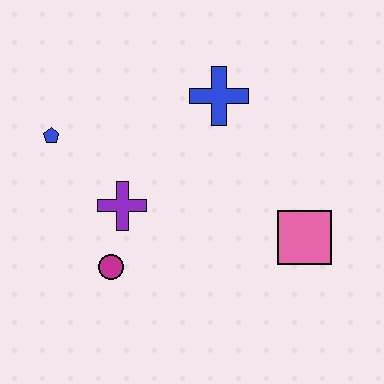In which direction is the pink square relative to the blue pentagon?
The pink square is to the right of the blue pentagon.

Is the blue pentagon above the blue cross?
No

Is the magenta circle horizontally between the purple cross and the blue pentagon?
Yes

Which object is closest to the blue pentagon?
The purple cross is closest to the blue pentagon.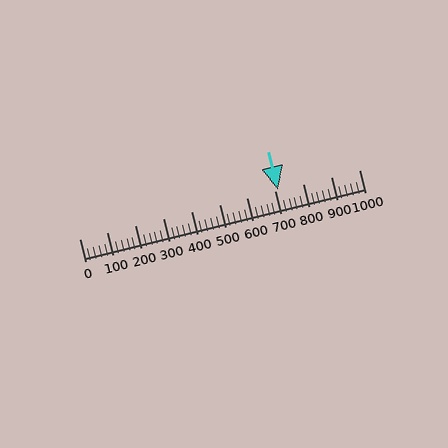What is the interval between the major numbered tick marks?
The major tick marks are spaced 100 units apart.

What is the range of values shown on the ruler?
The ruler shows values from 0 to 1000.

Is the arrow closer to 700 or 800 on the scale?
The arrow is closer to 700.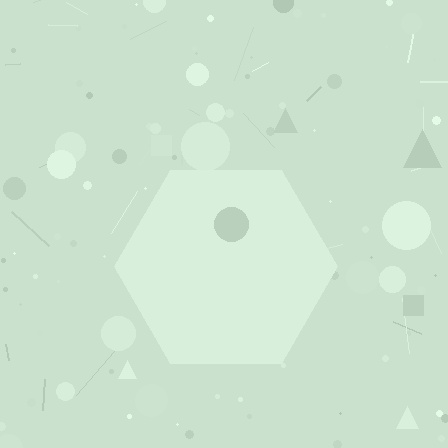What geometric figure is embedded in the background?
A hexagon is embedded in the background.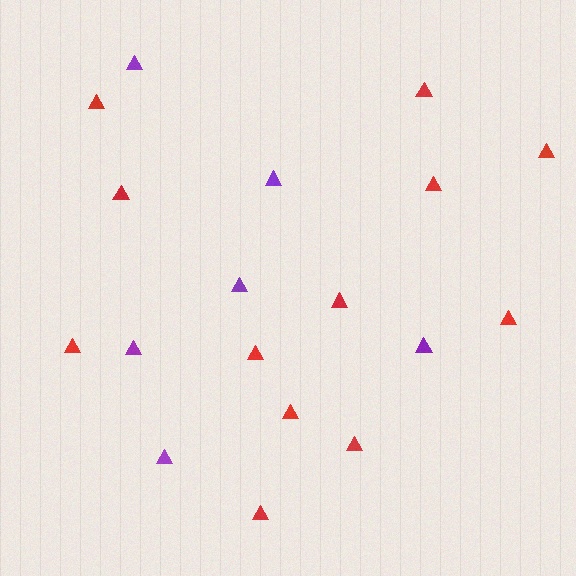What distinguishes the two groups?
There are 2 groups: one group of red triangles (12) and one group of purple triangles (6).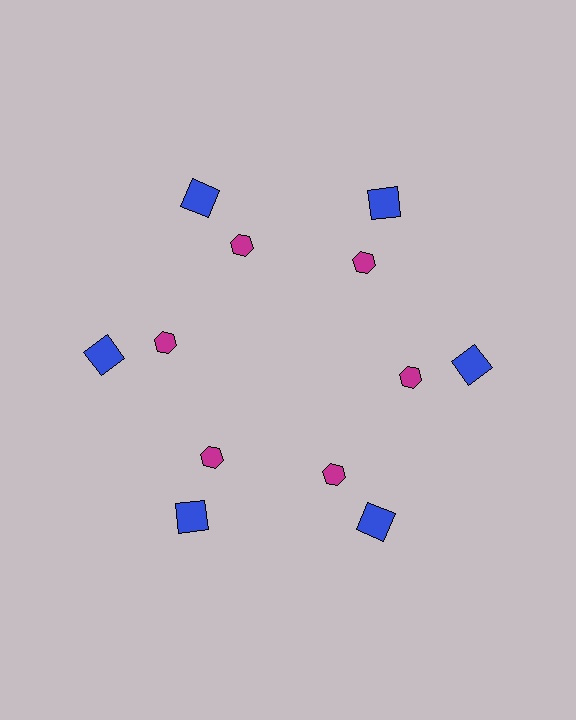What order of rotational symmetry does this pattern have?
This pattern has 6-fold rotational symmetry.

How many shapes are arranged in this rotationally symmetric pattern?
There are 12 shapes, arranged in 6 groups of 2.